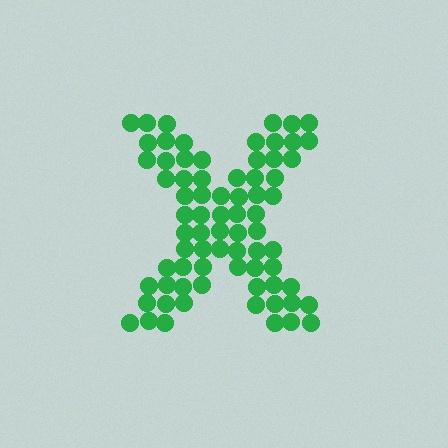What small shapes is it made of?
It is made of small circles.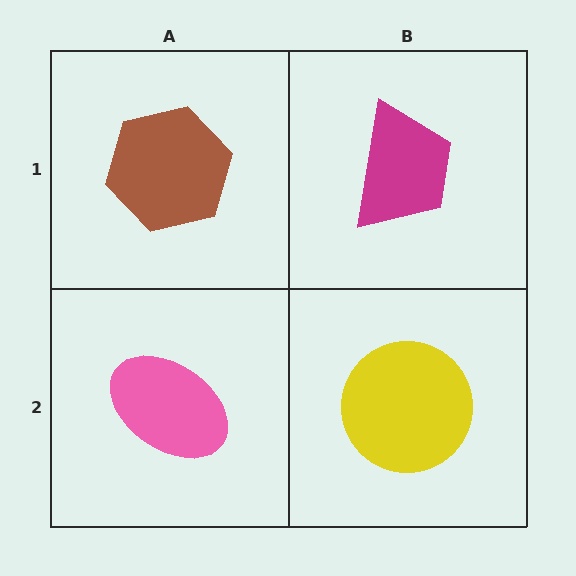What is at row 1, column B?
A magenta trapezoid.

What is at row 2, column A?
A pink ellipse.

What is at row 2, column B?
A yellow circle.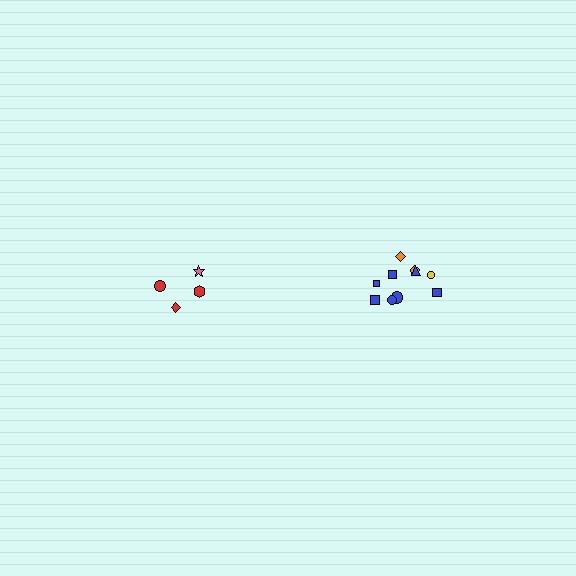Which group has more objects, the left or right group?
The right group.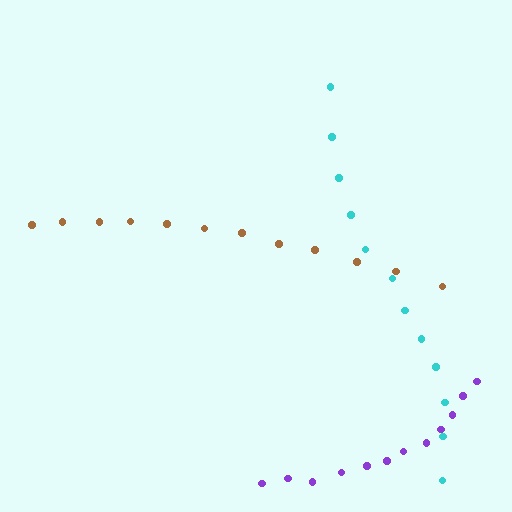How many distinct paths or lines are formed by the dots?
There are 3 distinct paths.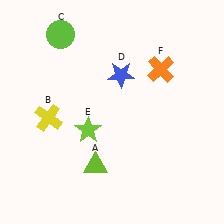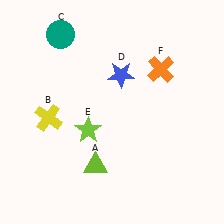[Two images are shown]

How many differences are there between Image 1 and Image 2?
There is 1 difference between the two images.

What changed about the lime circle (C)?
In Image 1, C is lime. In Image 2, it changed to teal.